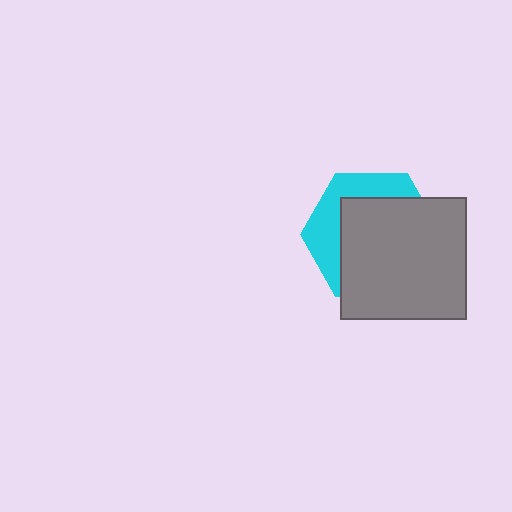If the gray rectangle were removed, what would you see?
You would see the complete cyan hexagon.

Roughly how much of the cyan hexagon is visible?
A small part of it is visible (roughly 34%).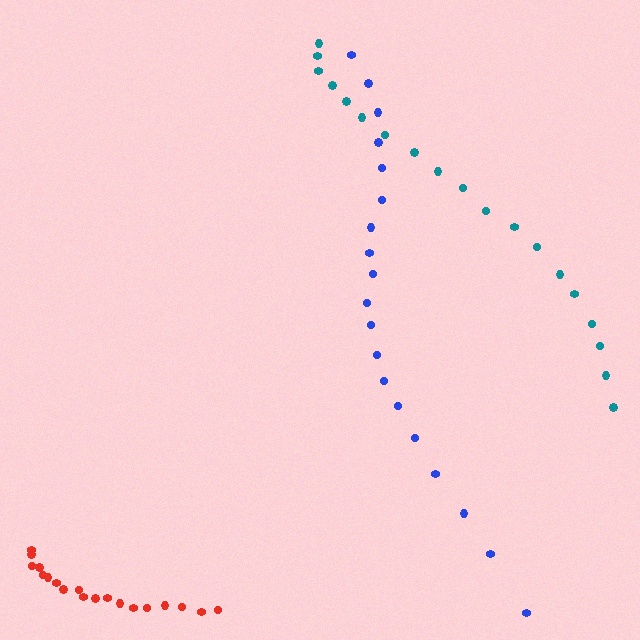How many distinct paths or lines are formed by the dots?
There are 3 distinct paths.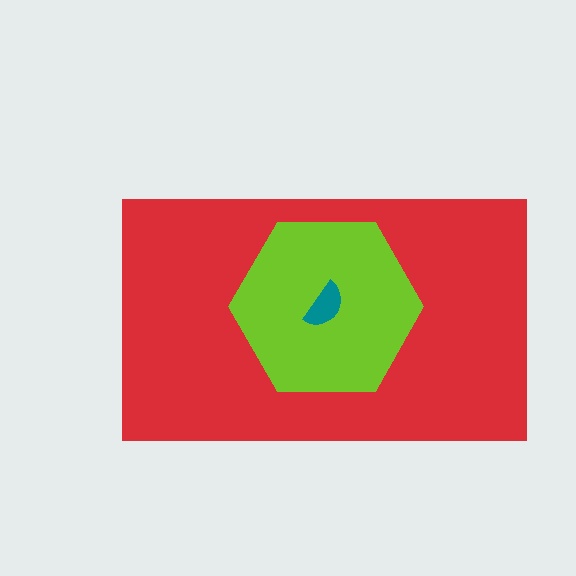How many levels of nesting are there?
3.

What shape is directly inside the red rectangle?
The lime hexagon.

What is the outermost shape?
The red rectangle.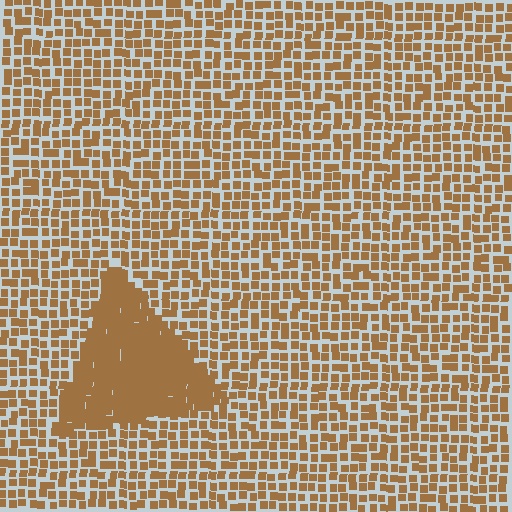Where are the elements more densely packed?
The elements are more densely packed inside the triangle boundary.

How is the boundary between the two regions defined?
The boundary is defined by a change in element density (approximately 2.2x ratio). All elements are the same color, size, and shape.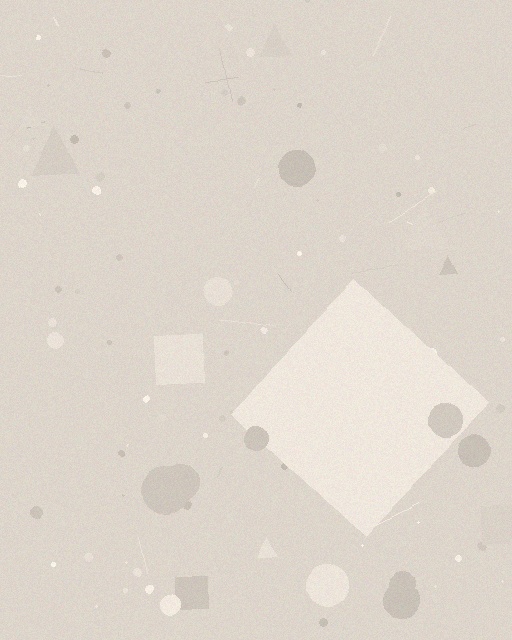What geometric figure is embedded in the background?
A diamond is embedded in the background.